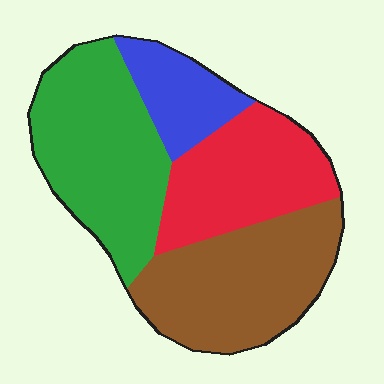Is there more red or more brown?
Brown.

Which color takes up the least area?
Blue, at roughly 10%.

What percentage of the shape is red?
Red takes up about one quarter (1/4) of the shape.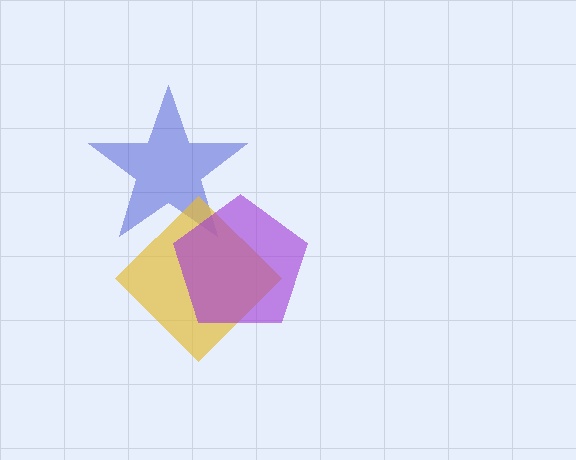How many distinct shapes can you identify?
There are 3 distinct shapes: a blue star, a yellow diamond, a purple pentagon.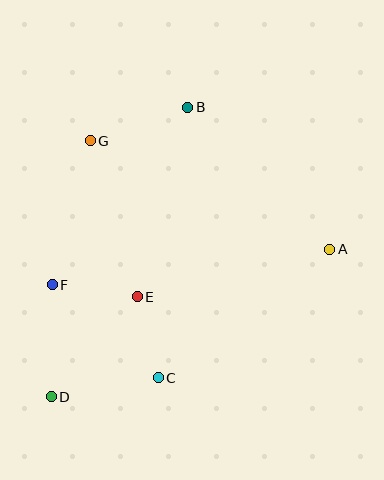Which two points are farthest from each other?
Points B and D are farthest from each other.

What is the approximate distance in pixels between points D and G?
The distance between D and G is approximately 259 pixels.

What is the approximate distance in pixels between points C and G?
The distance between C and G is approximately 246 pixels.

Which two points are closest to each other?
Points C and E are closest to each other.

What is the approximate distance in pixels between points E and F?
The distance between E and F is approximately 86 pixels.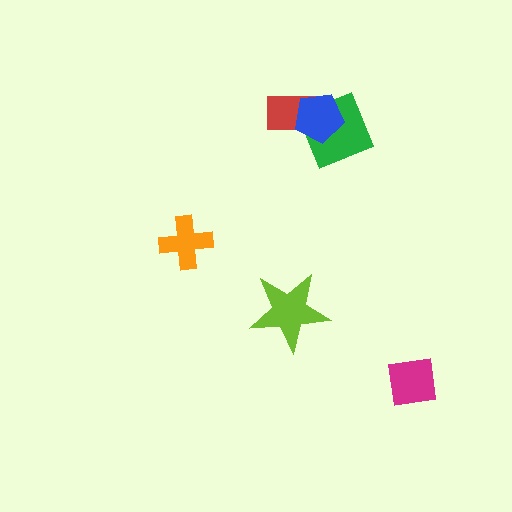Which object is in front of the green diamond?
The blue pentagon is in front of the green diamond.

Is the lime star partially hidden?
No, no other shape covers it.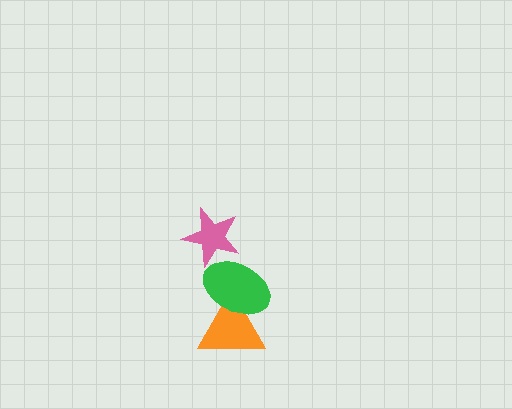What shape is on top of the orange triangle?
The green ellipse is on top of the orange triangle.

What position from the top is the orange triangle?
The orange triangle is 3rd from the top.